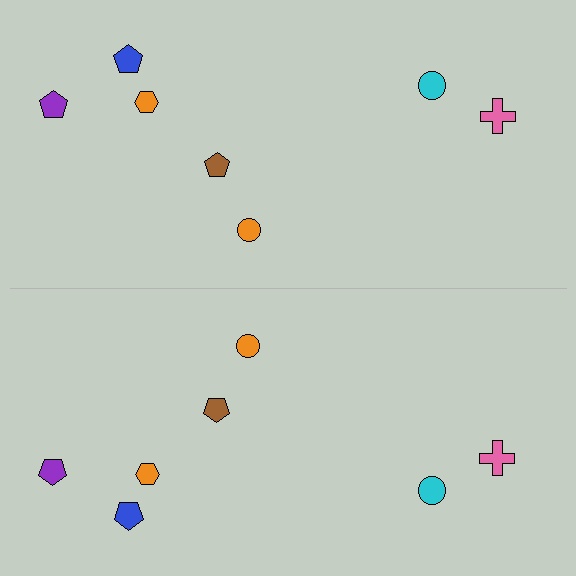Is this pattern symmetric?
Yes, this pattern has bilateral (reflection) symmetry.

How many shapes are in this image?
There are 14 shapes in this image.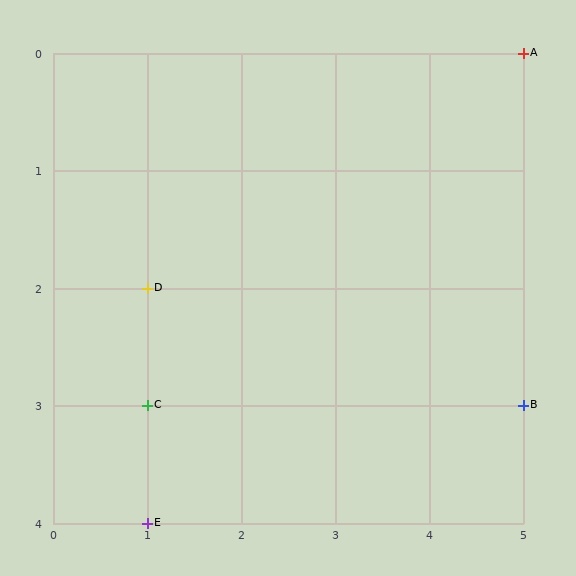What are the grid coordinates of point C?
Point C is at grid coordinates (1, 3).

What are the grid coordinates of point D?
Point D is at grid coordinates (1, 2).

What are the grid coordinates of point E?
Point E is at grid coordinates (1, 4).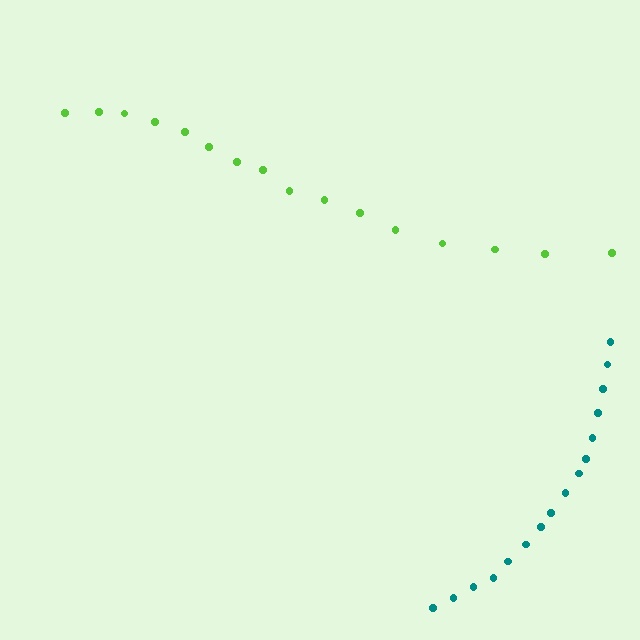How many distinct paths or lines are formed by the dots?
There are 2 distinct paths.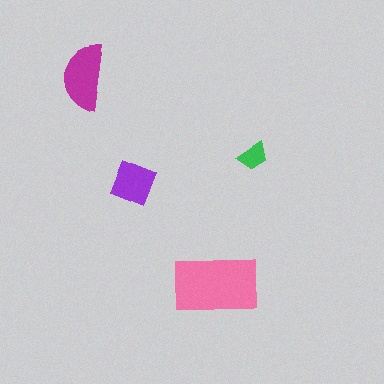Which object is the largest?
The pink rectangle.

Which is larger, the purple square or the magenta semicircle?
The magenta semicircle.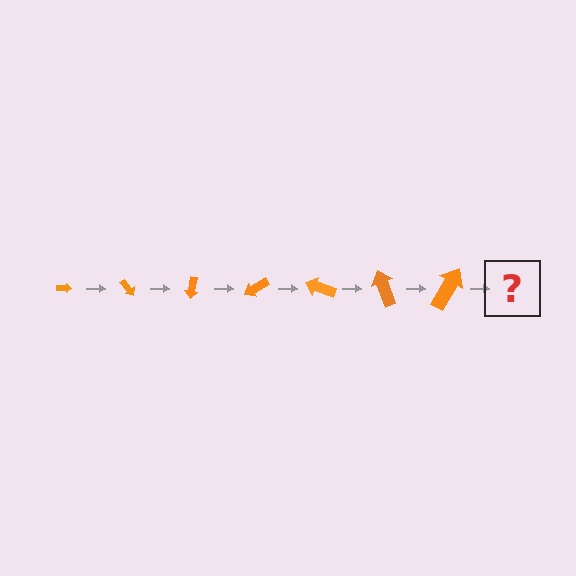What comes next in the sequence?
The next element should be an arrow, larger than the previous one and rotated 350 degrees from the start.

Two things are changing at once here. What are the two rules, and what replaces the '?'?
The two rules are that the arrow grows larger each step and it rotates 50 degrees each step. The '?' should be an arrow, larger than the previous one and rotated 350 degrees from the start.